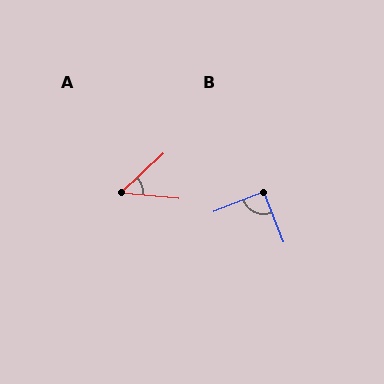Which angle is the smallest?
A, at approximately 48 degrees.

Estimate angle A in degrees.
Approximately 48 degrees.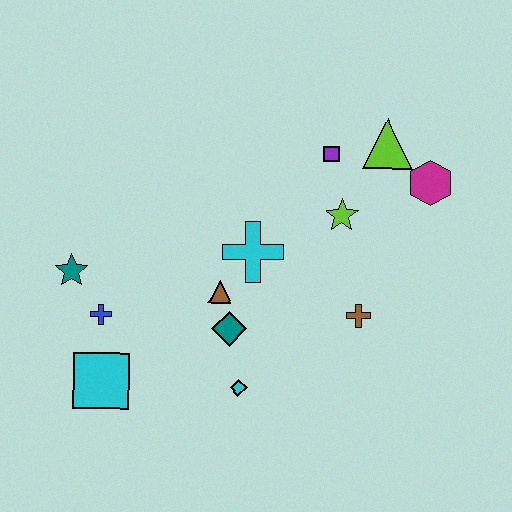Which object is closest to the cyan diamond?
The teal diamond is closest to the cyan diamond.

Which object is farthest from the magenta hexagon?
The cyan square is farthest from the magenta hexagon.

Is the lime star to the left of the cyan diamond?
No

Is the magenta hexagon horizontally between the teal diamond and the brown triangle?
No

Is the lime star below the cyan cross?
No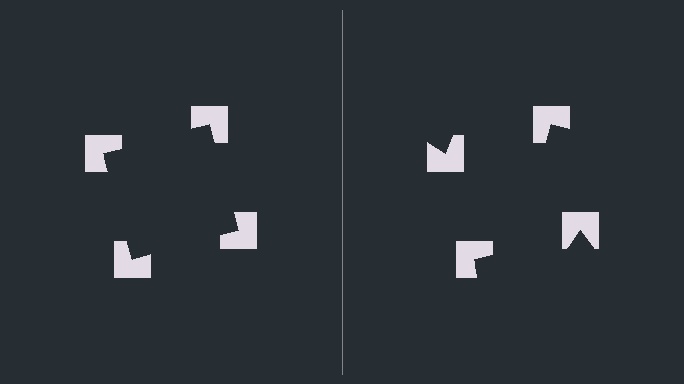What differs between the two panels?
The notched squares are positioned identically on both sides; only the wedge orientations differ. On the left they align to a square; on the right they are misaligned.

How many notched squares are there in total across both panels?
8 — 4 on each side.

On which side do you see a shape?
An illusory square appears on the left side. On the right side the wedge cuts are rotated, so no coherent shape forms.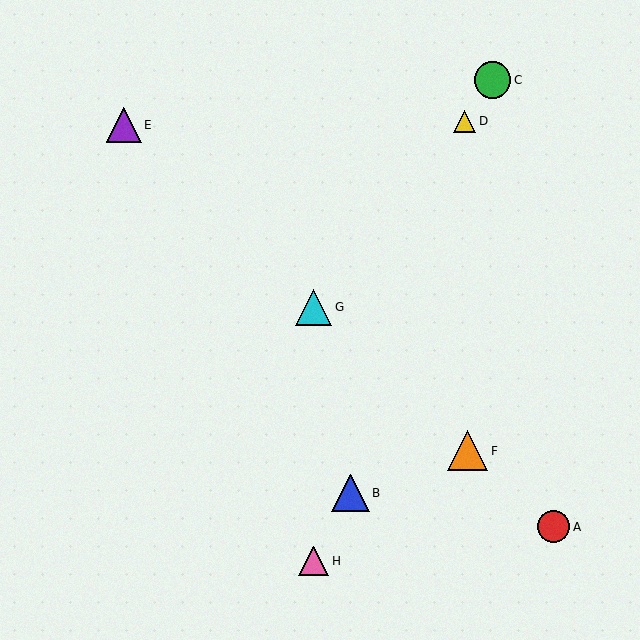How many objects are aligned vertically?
2 objects (G, H) are aligned vertically.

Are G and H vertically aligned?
Yes, both are at x≈314.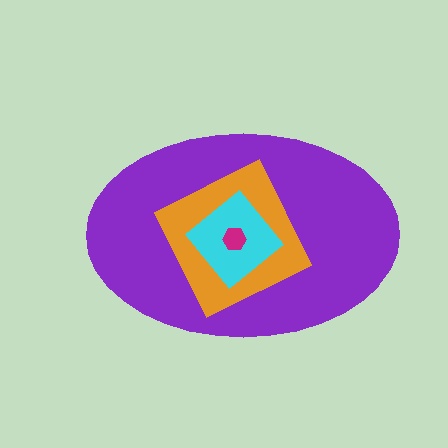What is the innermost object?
The magenta hexagon.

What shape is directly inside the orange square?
The cyan diamond.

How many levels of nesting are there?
4.